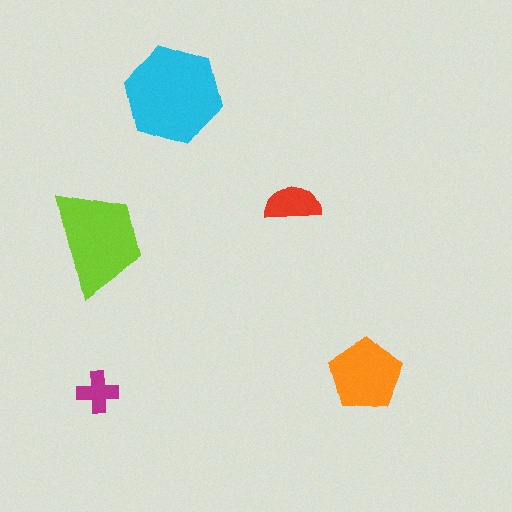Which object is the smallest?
The magenta cross.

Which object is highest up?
The cyan hexagon is topmost.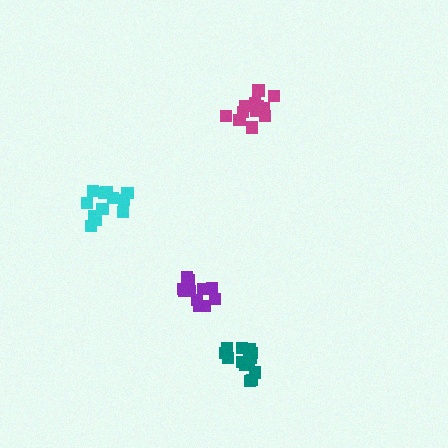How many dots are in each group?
Group 1: 12 dots, Group 2: 15 dots, Group 3: 14 dots, Group 4: 11 dots (52 total).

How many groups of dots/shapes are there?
There are 4 groups.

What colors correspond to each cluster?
The clusters are colored: cyan, teal, magenta, purple.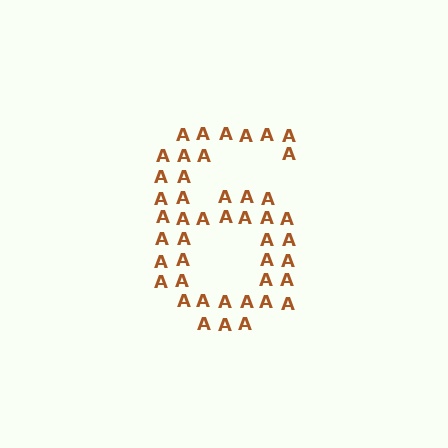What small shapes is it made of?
It is made of small letter A's.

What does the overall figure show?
The overall figure shows the digit 6.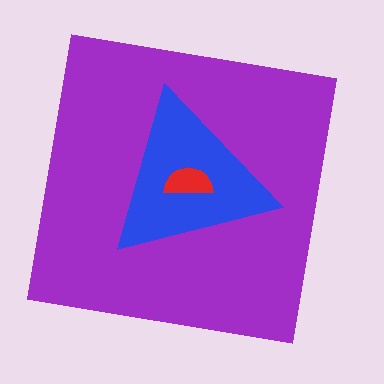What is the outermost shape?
The purple square.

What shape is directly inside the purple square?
The blue triangle.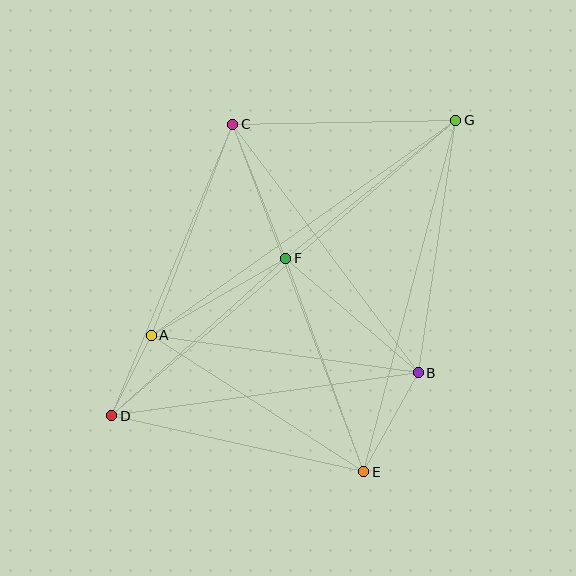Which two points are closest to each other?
Points A and D are closest to each other.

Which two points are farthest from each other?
Points D and G are farthest from each other.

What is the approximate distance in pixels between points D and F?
The distance between D and F is approximately 235 pixels.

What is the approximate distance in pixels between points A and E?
The distance between A and E is approximately 252 pixels.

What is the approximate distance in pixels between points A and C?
The distance between A and C is approximately 226 pixels.